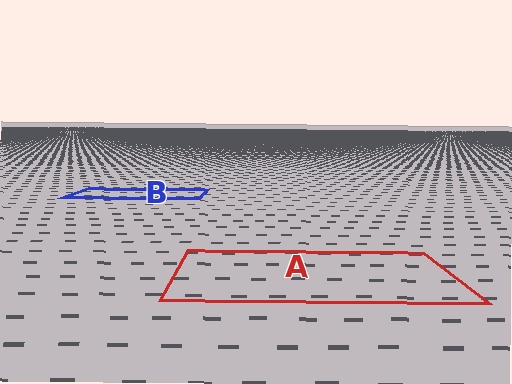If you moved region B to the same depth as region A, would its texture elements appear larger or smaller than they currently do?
They would appear larger. At a closer depth, the same texture elements are projected at a bigger on-screen size.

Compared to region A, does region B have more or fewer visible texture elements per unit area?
Region B has more texture elements per unit area — they are packed more densely because it is farther away.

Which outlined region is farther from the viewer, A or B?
Region B is farther from the viewer — the texture elements inside it appear smaller and more densely packed.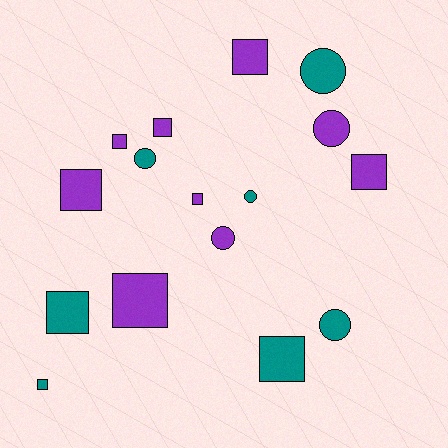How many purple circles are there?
There are 2 purple circles.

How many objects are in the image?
There are 16 objects.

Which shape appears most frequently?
Square, with 10 objects.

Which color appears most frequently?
Purple, with 9 objects.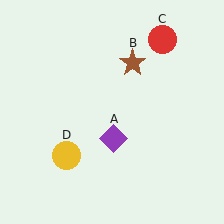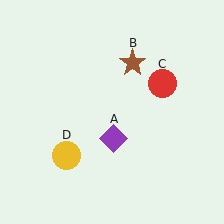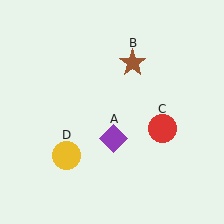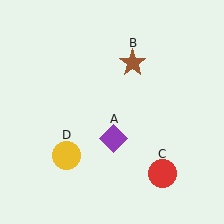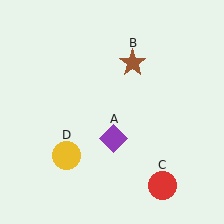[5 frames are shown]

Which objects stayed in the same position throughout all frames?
Purple diamond (object A) and brown star (object B) and yellow circle (object D) remained stationary.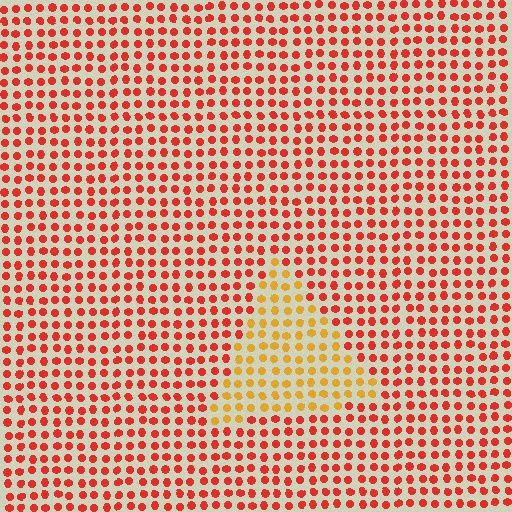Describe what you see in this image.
The image is filled with small red elements in a uniform arrangement. A triangle-shaped region is visible where the elements are tinted to a slightly different hue, forming a subtle color boundary.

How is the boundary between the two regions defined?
The boundary is defined purely by a slight shift in hue (about 39 degrees). Spacing, size, and orientation are identical on both sides.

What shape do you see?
I see a triangle.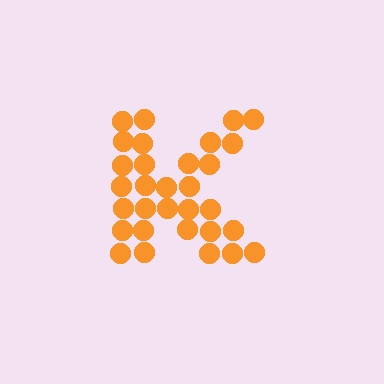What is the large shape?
The large shape is the letter K.